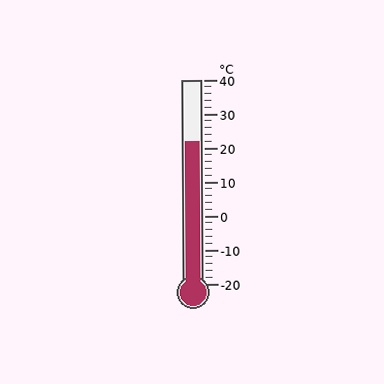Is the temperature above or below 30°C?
The temperature is below 30°C.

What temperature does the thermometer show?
The thermometer shows approximately 22°C.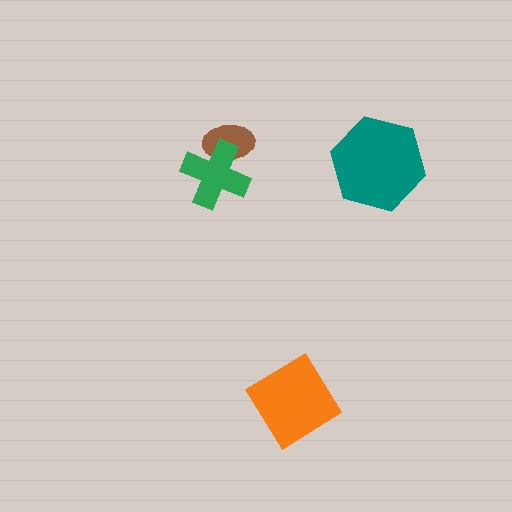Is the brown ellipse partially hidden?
Yes, it is partially covered by another shape.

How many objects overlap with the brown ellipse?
1 object overlaps with the brown ellipse.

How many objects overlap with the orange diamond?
0 objects overlap with the orange diamond.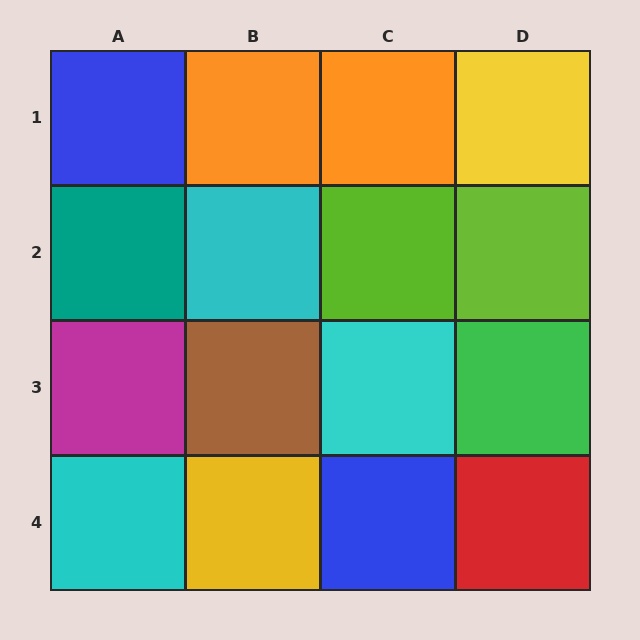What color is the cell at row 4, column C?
Blue.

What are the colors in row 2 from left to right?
Teal, cyan, lime, lime.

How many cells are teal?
1 cell is teal.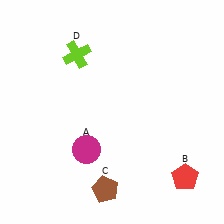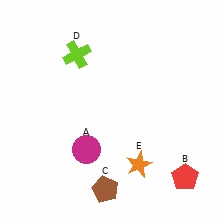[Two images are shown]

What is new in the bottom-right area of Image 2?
An orange star (E) was added in the bottom-right area of Image 2.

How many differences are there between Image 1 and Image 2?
There is 1 difference between the two images.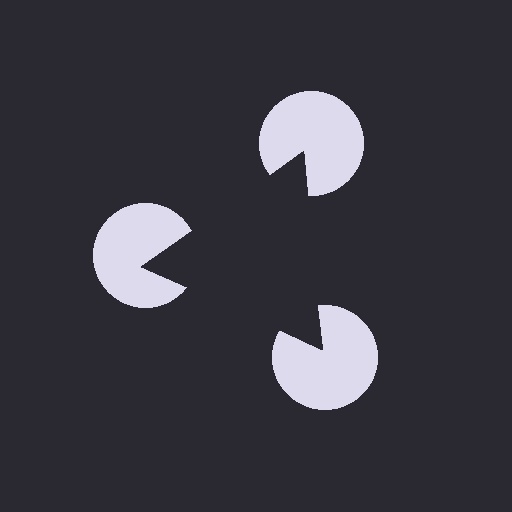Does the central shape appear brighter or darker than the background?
It typically appears slightly darker than the background, even though no actual brightness change is drawn.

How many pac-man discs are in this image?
There are 3 — one at each vertex of the illusory triangle.